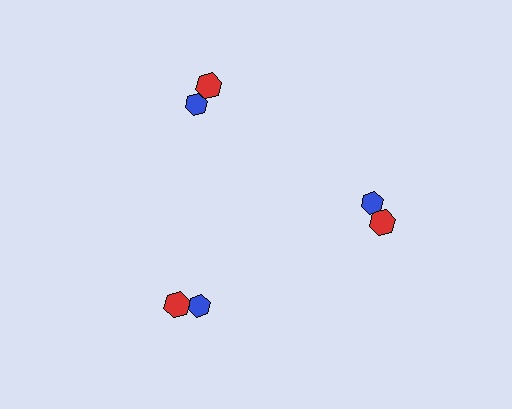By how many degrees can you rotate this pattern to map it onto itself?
The pattern maps onto itself every 120 degrees of rotation.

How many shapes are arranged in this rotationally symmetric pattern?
There are 6 shapes, arranged in 3 groups of 2.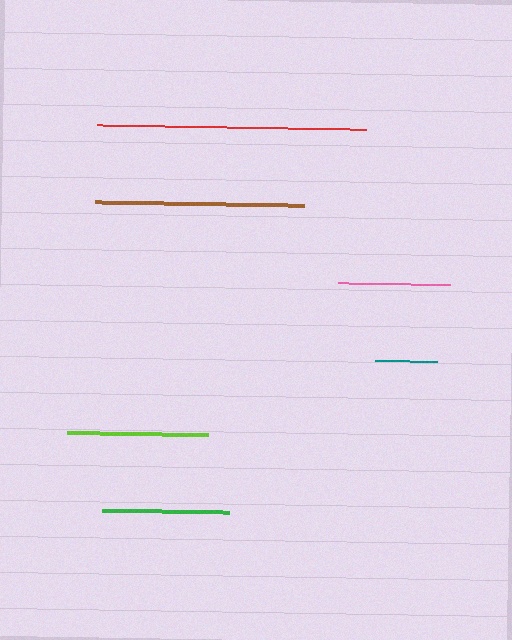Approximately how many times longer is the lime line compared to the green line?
The lime line is approximately 1.1 times the length of the green line.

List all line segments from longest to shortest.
From longest to shortest: red, brown, lime, green, pink, teal.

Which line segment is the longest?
The red line is the longest at approximately 269 pixels.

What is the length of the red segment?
The red segment is approximately 269 pixels long.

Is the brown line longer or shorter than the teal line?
The brown line is longer than the teal line.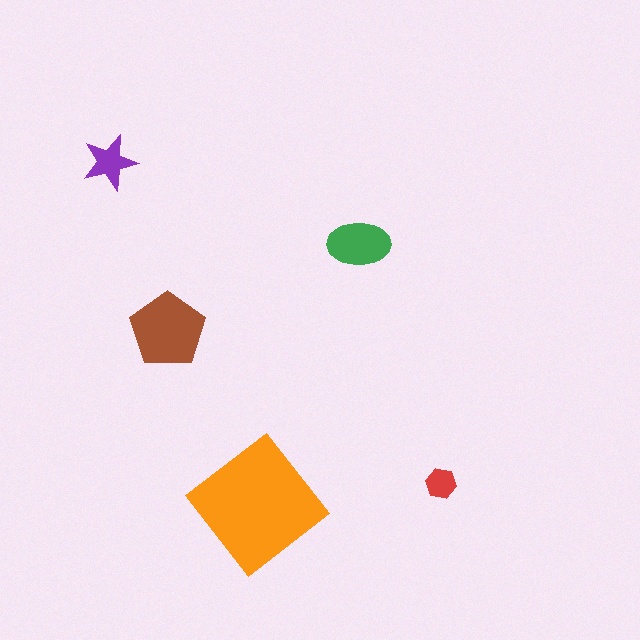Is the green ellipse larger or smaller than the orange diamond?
Smaller.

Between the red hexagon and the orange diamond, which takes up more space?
The orange diamond.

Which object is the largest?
The orange diamond.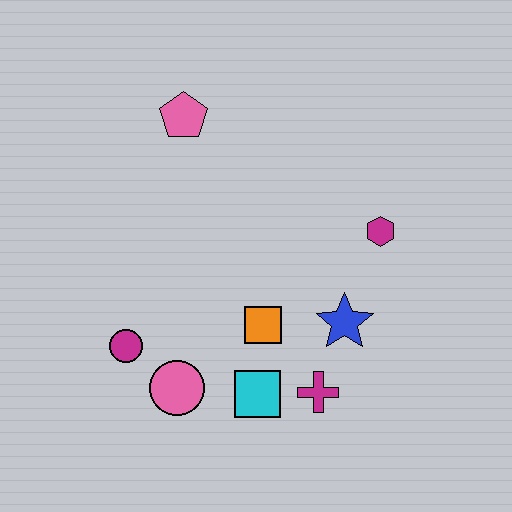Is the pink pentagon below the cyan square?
No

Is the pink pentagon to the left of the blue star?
Yes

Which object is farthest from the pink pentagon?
The magenta cross is farthest from the pink pentagon.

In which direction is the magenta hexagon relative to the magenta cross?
The magenta hexagon is above the magenta cross.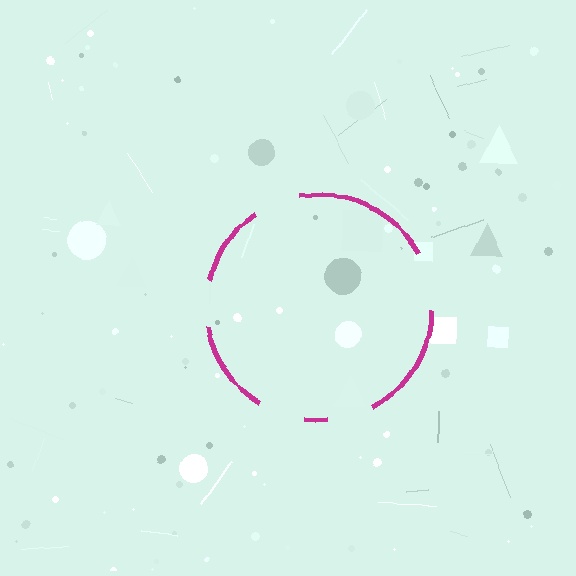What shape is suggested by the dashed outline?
The dashed outline suggests a circle.